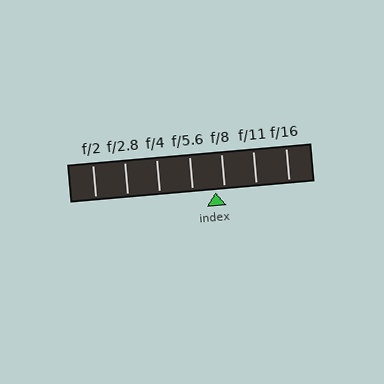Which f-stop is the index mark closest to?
The index mark is closest to f/8.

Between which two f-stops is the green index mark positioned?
The index mark is between f/5.6 and f/8.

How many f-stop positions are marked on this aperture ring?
There are 7 f-stop positions marked.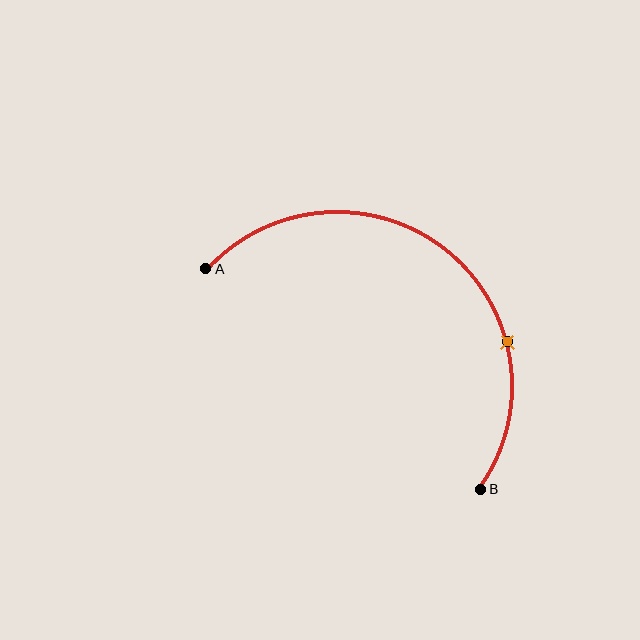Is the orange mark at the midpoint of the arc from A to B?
No. The orange mark lies on the arc but is closer to endpoint B. The arc midpoint would be at the point on the curve equidistant along the arc from both A and B.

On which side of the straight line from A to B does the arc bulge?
The arc bulges above and to the right of the straight line connecting A and B.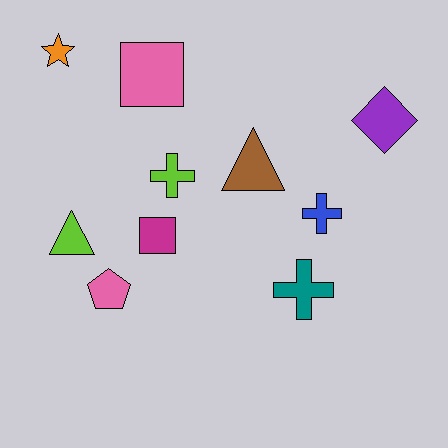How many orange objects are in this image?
There is 1 orange object.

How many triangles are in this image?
There are 2 triangles.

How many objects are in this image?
There are 10 objects.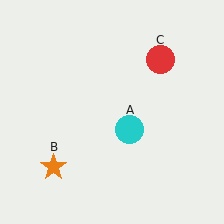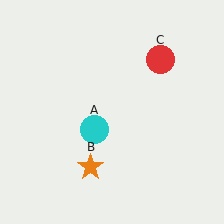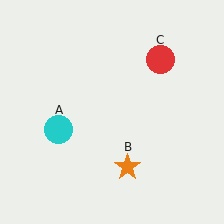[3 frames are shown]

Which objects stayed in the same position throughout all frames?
Red circle (object C) remained stationary.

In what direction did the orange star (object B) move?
The orange star (object B) moved right.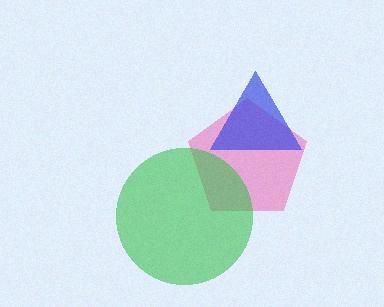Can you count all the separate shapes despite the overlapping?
Yes, there are 3 separate shapes.